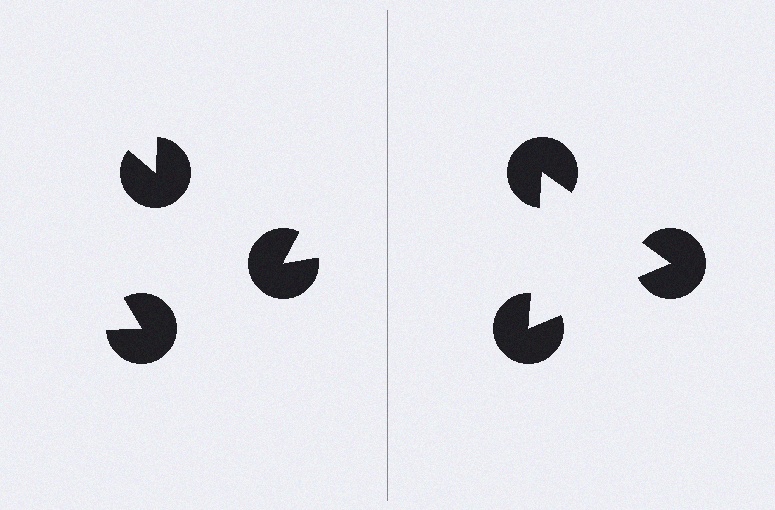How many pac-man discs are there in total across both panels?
6 — 3 on each side.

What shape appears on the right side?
An illusory triangle.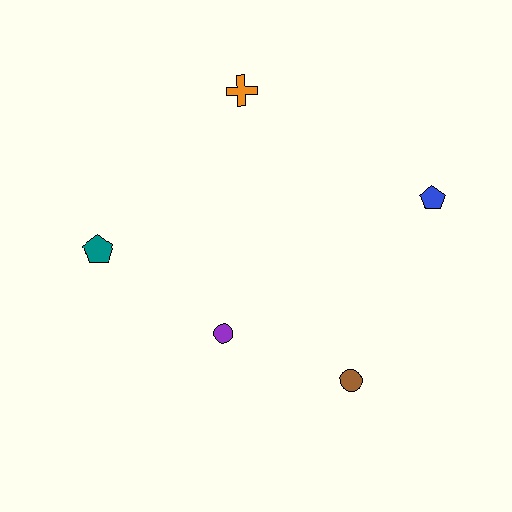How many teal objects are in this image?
There is 1 teal object.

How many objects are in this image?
There are 5 objects.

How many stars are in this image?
There are no stars.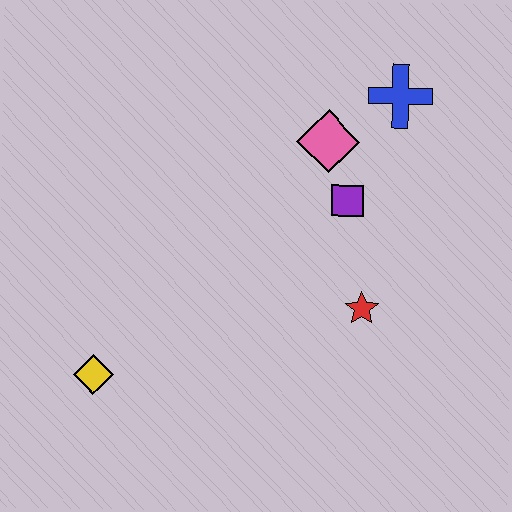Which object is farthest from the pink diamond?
The yellow diamond is farthest from the pink diamond.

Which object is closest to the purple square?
The pink diamond is closest to the purple square.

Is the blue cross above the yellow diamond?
Yes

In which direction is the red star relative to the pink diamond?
The red star is below the pink diamond.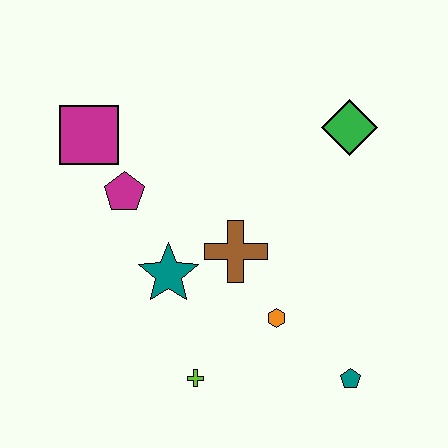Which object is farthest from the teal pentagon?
The magenta square is farthest from the teal pentagon.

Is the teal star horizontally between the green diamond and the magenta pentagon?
Yes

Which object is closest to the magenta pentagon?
The magenta square is closest to the magenta pentagon.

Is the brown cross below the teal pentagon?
No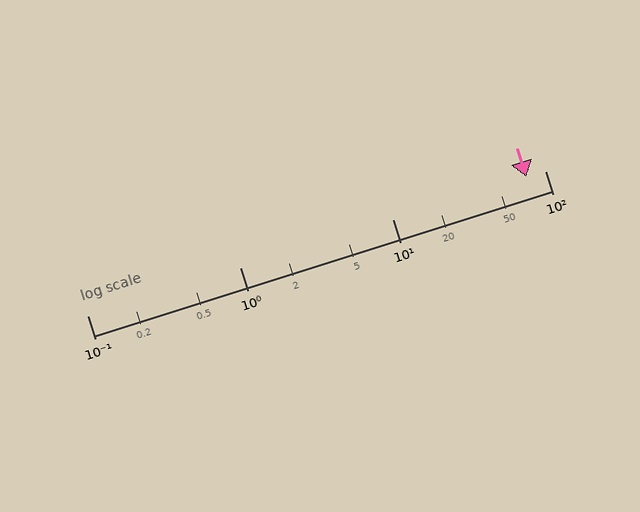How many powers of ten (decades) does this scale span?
The scale spans 3 decades, from 0.1 to 100.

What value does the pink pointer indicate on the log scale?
The pointer indicates approximately 76.